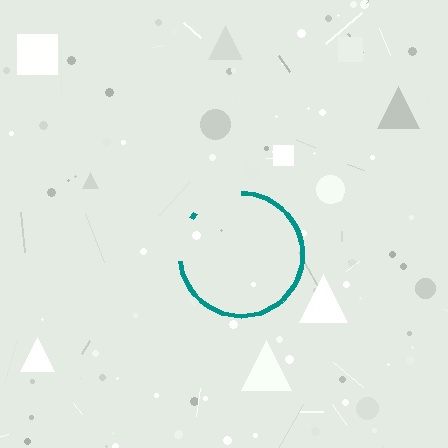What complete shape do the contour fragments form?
The contour fragments form a circle.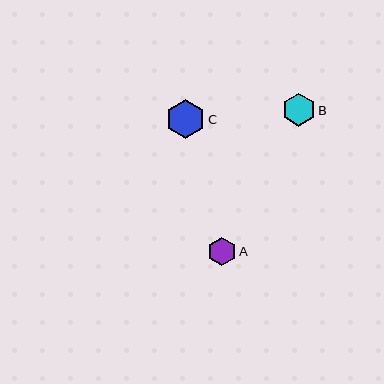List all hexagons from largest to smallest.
From largest to smallest: C, B, A.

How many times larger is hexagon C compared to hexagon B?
Hexagon C is approximately 1.2 times the size of hexagon B.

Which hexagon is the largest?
Hexagon C is the largest with a size of approximately 39 pixels.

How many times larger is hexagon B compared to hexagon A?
Hexagon B is approximately 1.1 times the size of hexagon A.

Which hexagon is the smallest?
Hexagon A is the smallest with a size of approximately 29 pixels.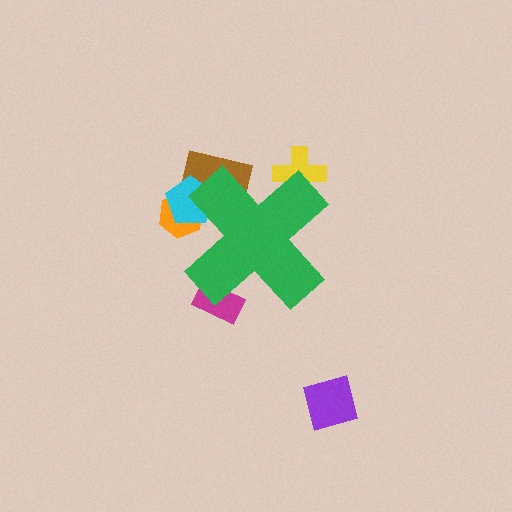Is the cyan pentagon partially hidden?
Yes, the cyan pentagon is partially hidden behind the green cross.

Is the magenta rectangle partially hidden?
Yes, the magenta rectangle is partially hidden behind the green cross.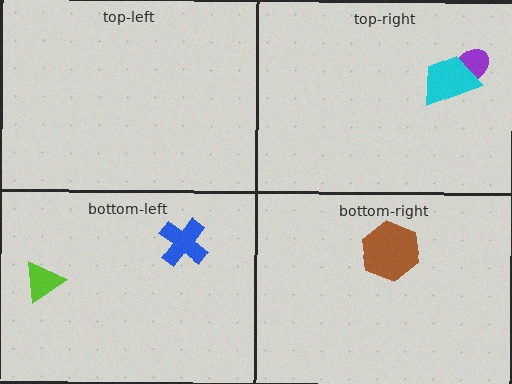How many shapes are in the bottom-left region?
2.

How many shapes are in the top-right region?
2.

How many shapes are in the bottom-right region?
1.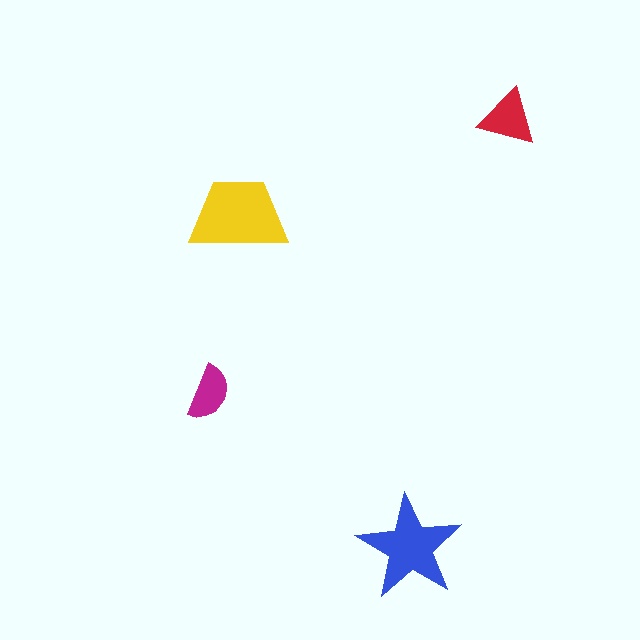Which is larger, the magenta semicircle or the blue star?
The blue star.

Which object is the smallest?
The magenta semicircle.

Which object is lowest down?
The blue star is bottommost.